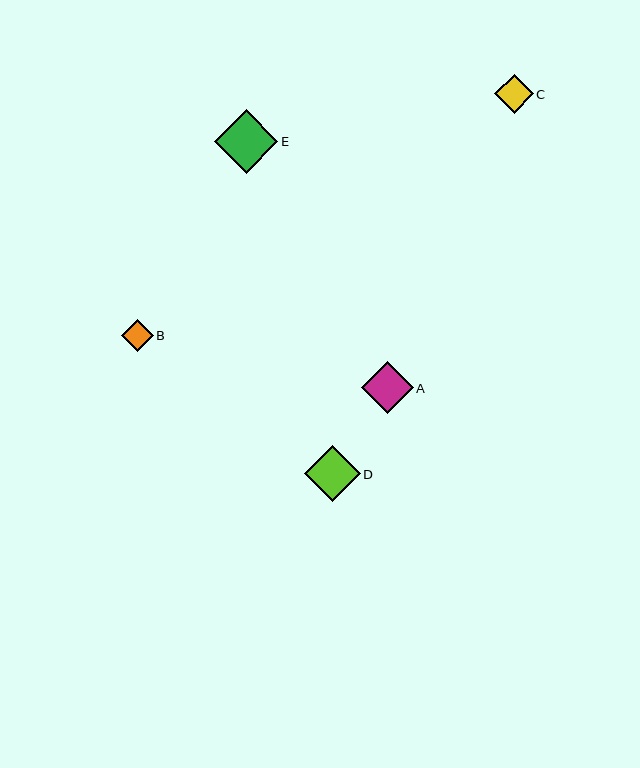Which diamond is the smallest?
Diamond B is the smallest with a size of approximately 32 pixels.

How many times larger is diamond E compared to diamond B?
Diamond E is approximately 2.0 times the size of diamond B.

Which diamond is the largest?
Diamond E is the largest with a size of approximately 63 pixels.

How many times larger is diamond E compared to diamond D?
Diamond E is approximately 1.1 times the size of diamond D.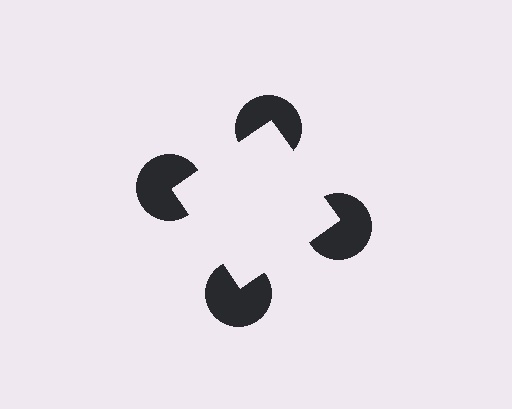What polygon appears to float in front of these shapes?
An illusory square — its edges are inferred from the aligned wedge cuts in the pac-man discs, not physically drawn.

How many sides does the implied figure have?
4 sides.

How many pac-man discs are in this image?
There are 4 — one at each vertex of the illusory square.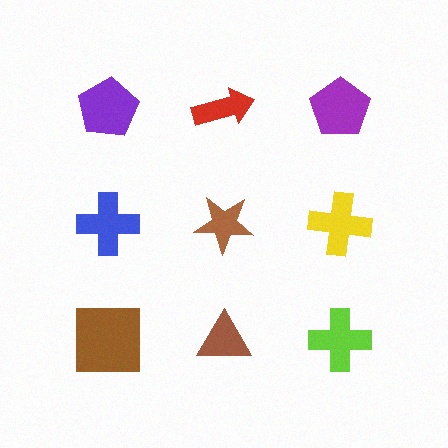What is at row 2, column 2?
A brown star.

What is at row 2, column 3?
A yellow cross.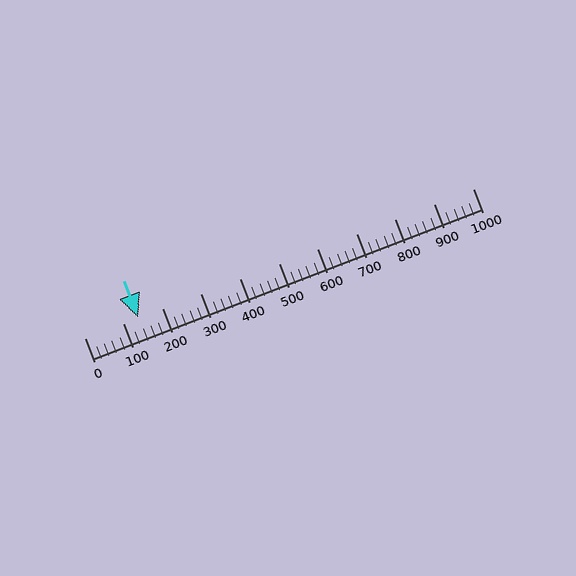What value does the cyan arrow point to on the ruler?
The cyan arrow points to approximately 138.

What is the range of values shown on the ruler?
The ruler shows values from 0 to 1000.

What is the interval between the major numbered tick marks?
The major tick marks are spaced 100 units apart.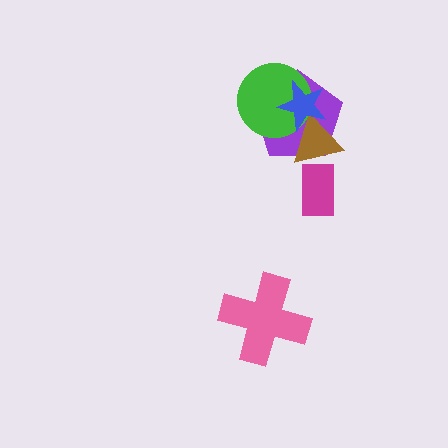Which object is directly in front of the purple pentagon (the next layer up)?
The brown triangle is directly in front of the purple pentagon.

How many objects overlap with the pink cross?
0 objects overlap with the pink cross.